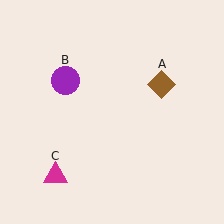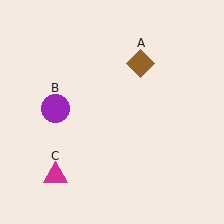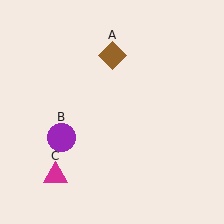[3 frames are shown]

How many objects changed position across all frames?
2 objects changed position: brown diamond (object A), purple circle (object B).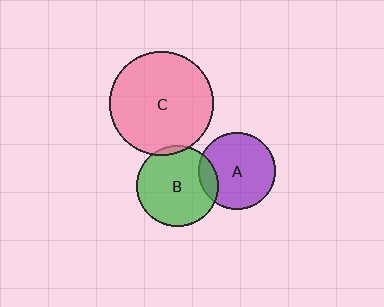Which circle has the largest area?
Circle C (pink).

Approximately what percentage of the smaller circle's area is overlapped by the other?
Approximately 5%.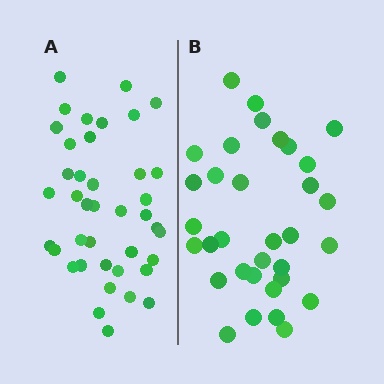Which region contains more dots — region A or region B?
Region A (the left region) has more dots.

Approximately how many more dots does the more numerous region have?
Region A has roughly 8 or so more dots than region B.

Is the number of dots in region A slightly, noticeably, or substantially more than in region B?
Region A has only slightly more — the two regions are fairly close. The ratio is roughly 1.2 to 1.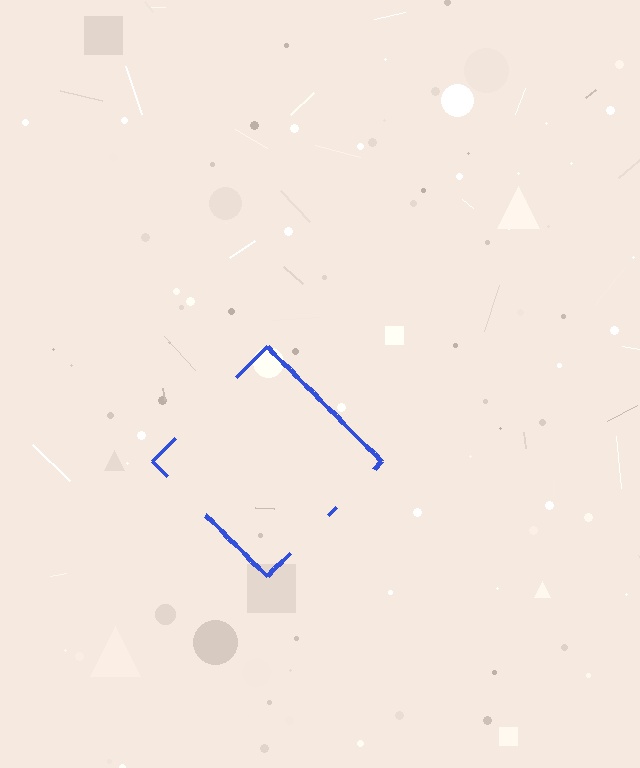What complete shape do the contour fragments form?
The contour fragments form a diamond.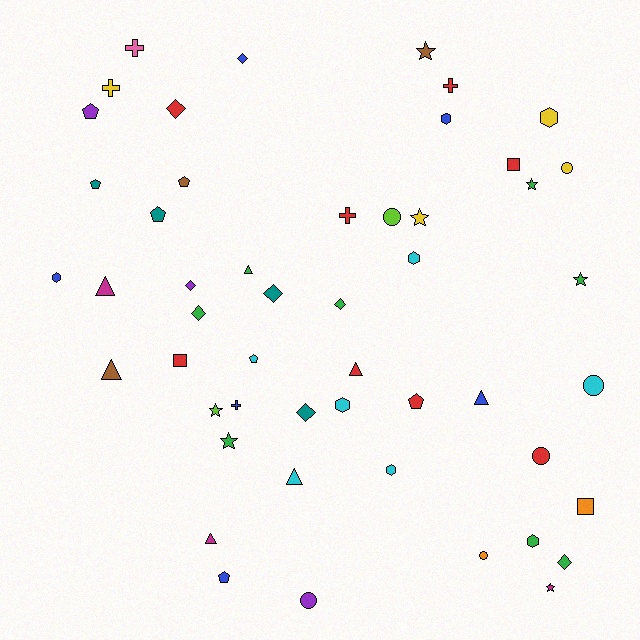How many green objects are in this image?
There are 8 green objects.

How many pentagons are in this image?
There are 7 pentagons.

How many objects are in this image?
There are 50 objects.